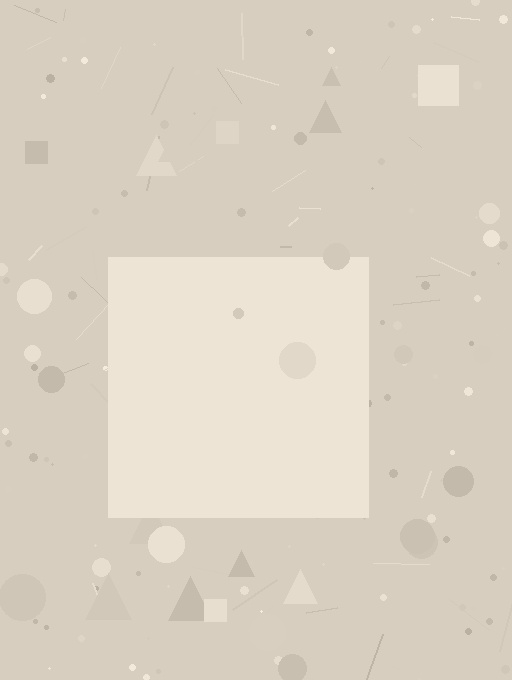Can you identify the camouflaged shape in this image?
The camouflaged shape is a square.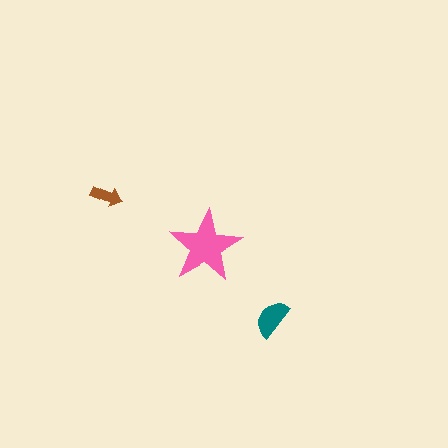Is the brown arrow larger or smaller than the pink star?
Smaller.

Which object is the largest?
The pink star.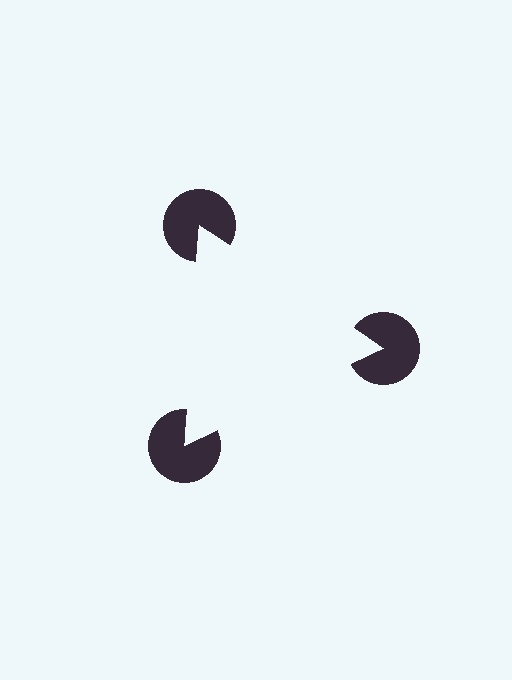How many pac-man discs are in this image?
There are 3 — one at each vertex of the illusory triangle.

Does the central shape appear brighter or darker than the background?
It typically appears slightly brighter than the background, even though no actual brightness change is drawn.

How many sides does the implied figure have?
3 sides.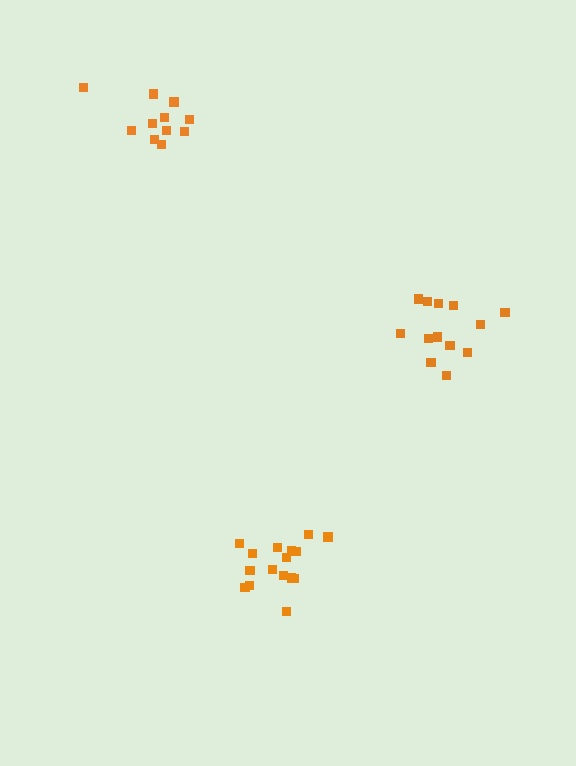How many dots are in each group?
Group 1: 16 dots, Group 2: 11 dots, Group 3: 13 dots (40 total).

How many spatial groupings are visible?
There are 3 spatial groupings.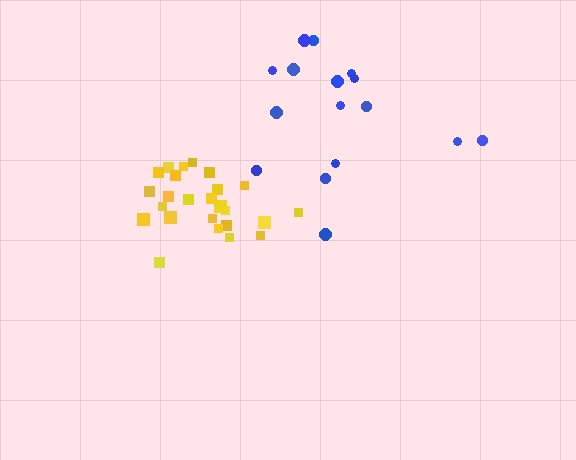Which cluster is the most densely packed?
Yellow.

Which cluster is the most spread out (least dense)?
Blue.